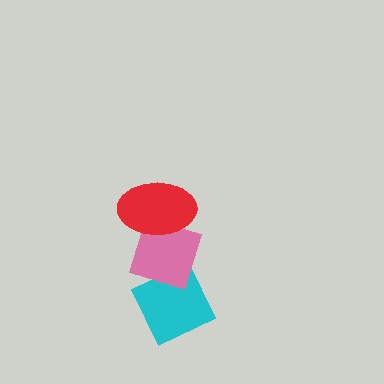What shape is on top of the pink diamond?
The red ellipse is on top of the pink diamond.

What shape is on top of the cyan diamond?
The pink diamond is on top of the cyan diamond.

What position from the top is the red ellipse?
The red ellipse is 1st from the top.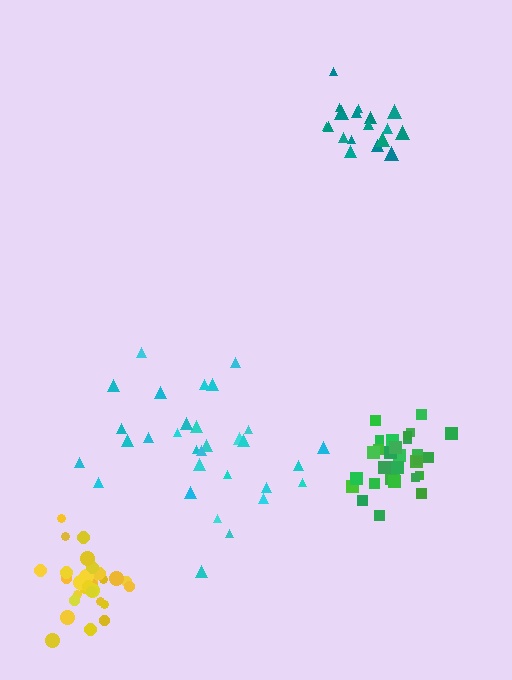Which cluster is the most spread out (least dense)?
Cyan.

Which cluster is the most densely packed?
Yellow.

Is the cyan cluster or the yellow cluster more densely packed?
Yellow.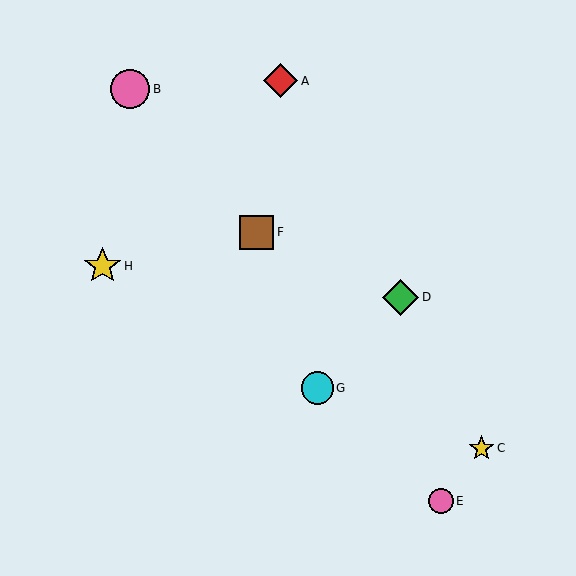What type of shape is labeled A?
Shape A is a red diamond.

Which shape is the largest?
The pink circle (labeled B) is the largest.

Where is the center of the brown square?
The center of the brown square is at (257, 232).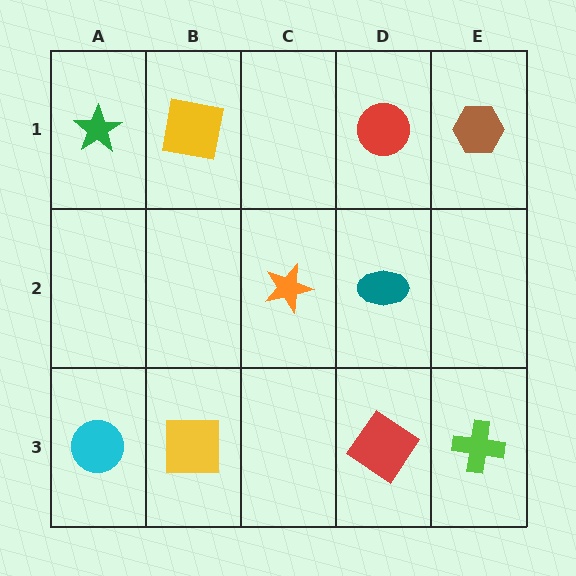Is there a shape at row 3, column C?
No, that cell is empty.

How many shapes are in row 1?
4 shapes.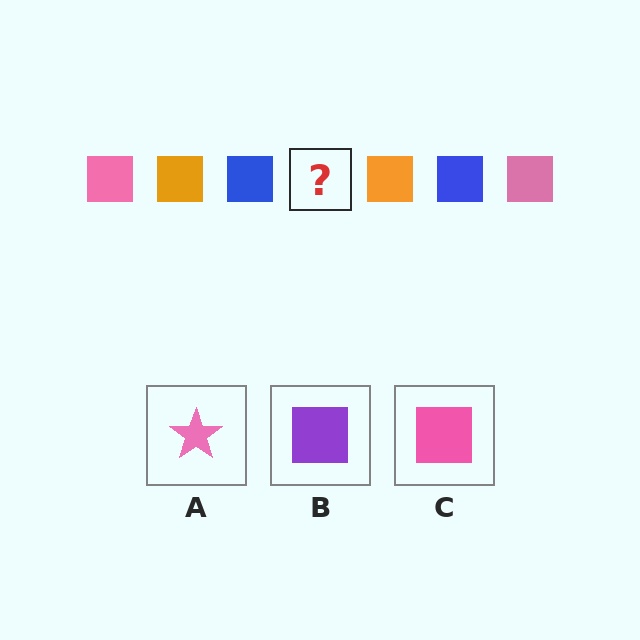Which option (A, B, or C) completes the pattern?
C.